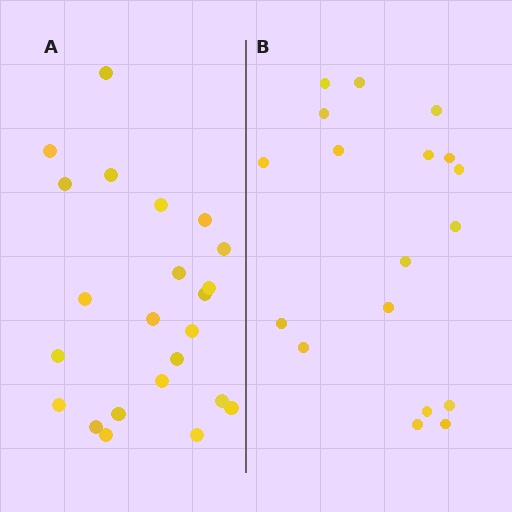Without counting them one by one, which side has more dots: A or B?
Region A (the left region) has more dots.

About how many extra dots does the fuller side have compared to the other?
Region A has about 5 more dots than region B.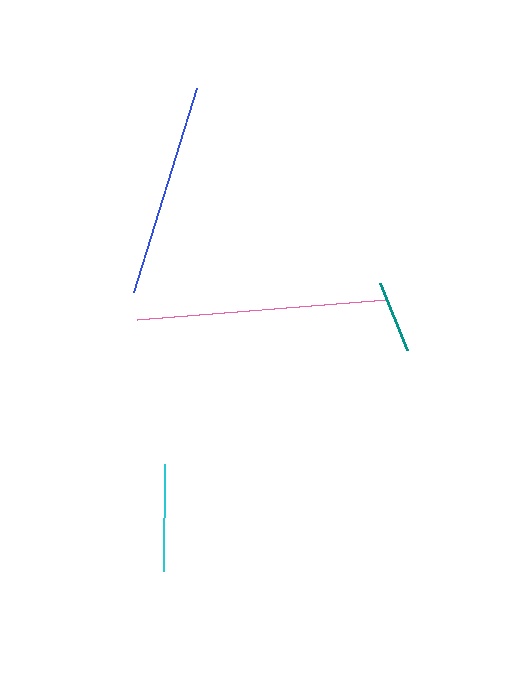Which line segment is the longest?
The pink line is the longest at approximately 250 pixels.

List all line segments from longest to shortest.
From longest to shortest: pink, blue, cyan, teal.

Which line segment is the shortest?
The teal line is the shortest at approximately 73 pixels.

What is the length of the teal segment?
The teal segment is approximately 73 pixels long.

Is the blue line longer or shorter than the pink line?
The pink line is longer than the blue line.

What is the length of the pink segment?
The pink segment is approximately 250 pixels long.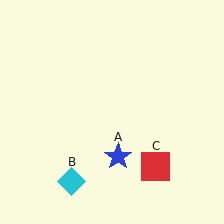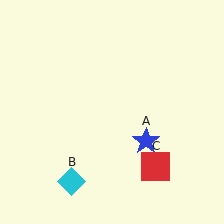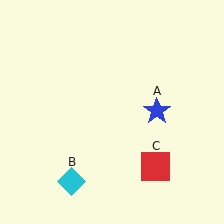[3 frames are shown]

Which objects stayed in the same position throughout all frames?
Cyan diamond (object B) and red square (object C) remained stationary.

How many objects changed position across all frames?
1 object changed position: blue star (object A).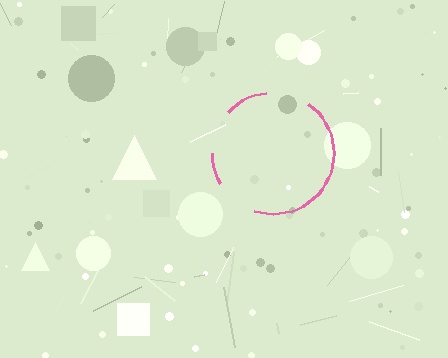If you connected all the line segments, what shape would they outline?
They would outline a circle.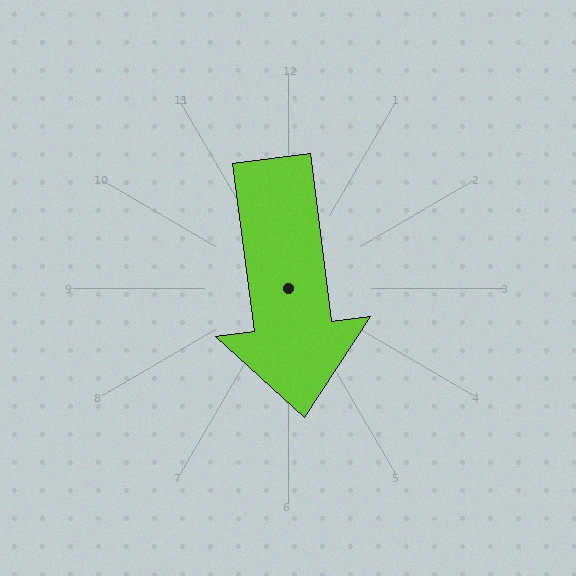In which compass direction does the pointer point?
South.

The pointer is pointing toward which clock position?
Roughly 6 o'clock.